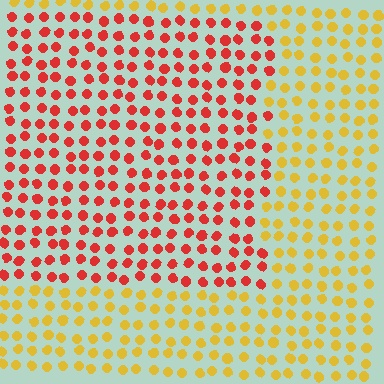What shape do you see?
I see a rectangle.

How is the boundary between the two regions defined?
The boundary is defined purely by a slight shift in hue (about 48 degrees). Spacing, size, and orientation are identical on both sides.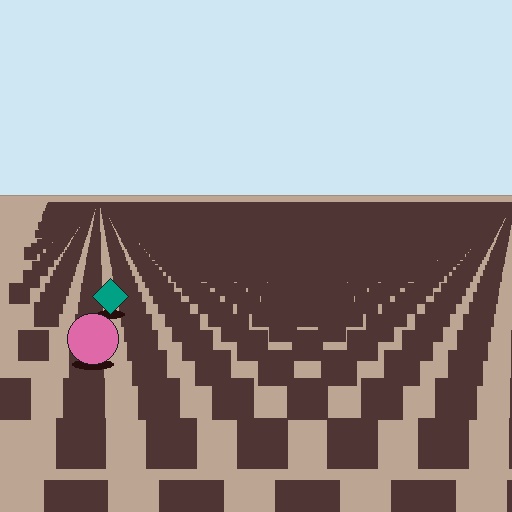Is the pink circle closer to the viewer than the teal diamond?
Yes. The pink circle is closer — you can tell from the texture gradient: the ground texture is coarser near it.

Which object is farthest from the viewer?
The teal diamond is farthest from the viewer. It appears smaller and the ground texture around it is denser.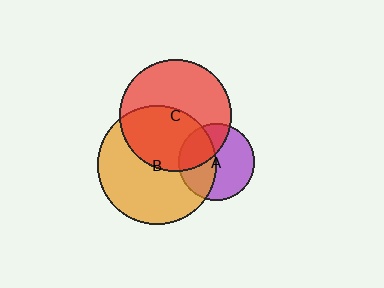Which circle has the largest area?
Circle B (orange).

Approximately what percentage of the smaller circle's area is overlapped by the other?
Approximately 45%.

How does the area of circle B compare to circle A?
Approximately 2.4 times.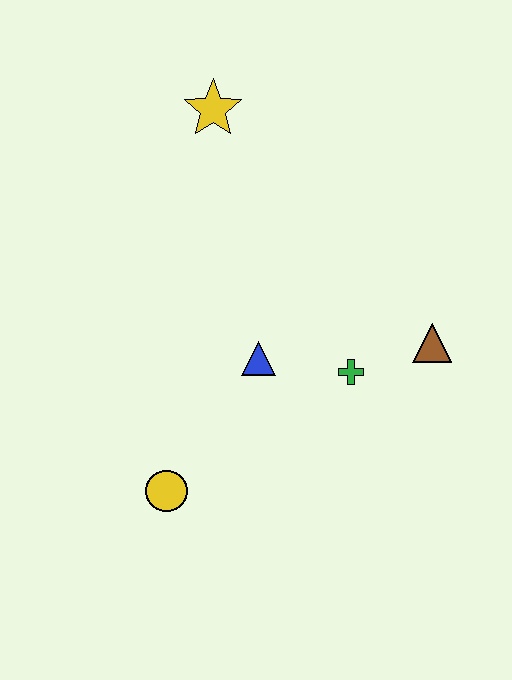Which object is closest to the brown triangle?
The green cross is closest to the brown triangle.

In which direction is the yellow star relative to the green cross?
The yellow star is above the green cross.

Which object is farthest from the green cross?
The yellow star is farthest from the green cross.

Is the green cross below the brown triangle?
Yes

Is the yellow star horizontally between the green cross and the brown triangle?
No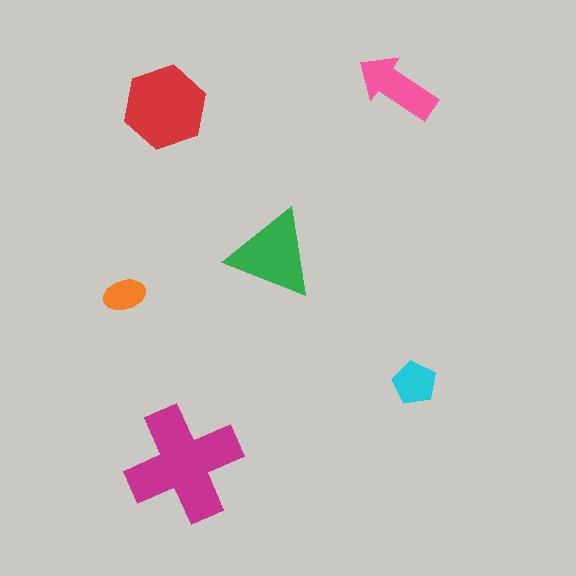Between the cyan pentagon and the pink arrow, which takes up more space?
The pink arrow.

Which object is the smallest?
The orange ellipse.